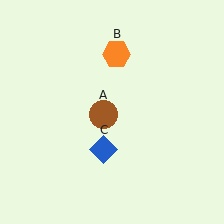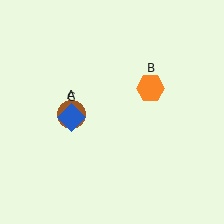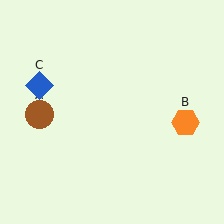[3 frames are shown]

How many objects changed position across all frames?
3 objects changed position: brown circle (object A), orange hexagon (object B), blue diamond (object C).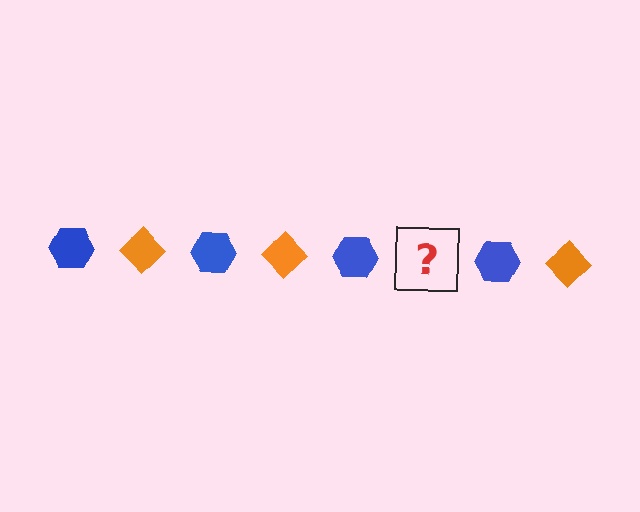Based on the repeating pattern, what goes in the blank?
The blank should be an orange diamond.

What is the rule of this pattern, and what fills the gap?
The rule is that the pattern alternates between blue hexagon and orange diamond. The gap should be filled with an orange diamond.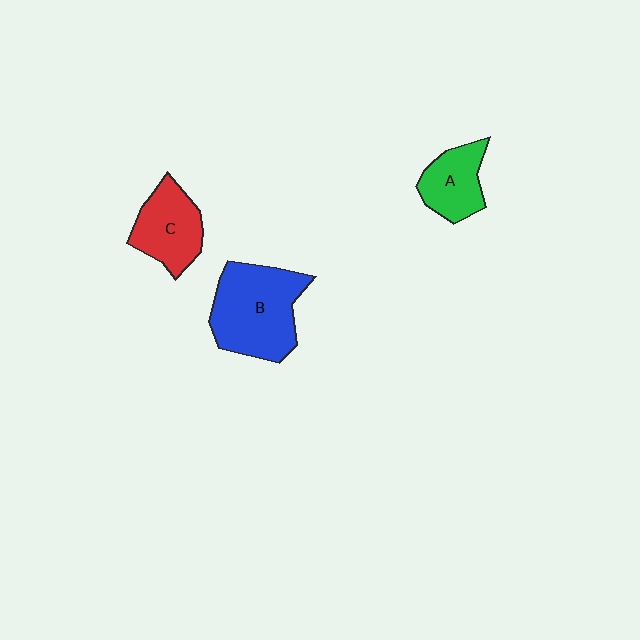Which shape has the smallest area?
Shape A (green).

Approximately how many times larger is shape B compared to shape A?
Approximately 1.9 times.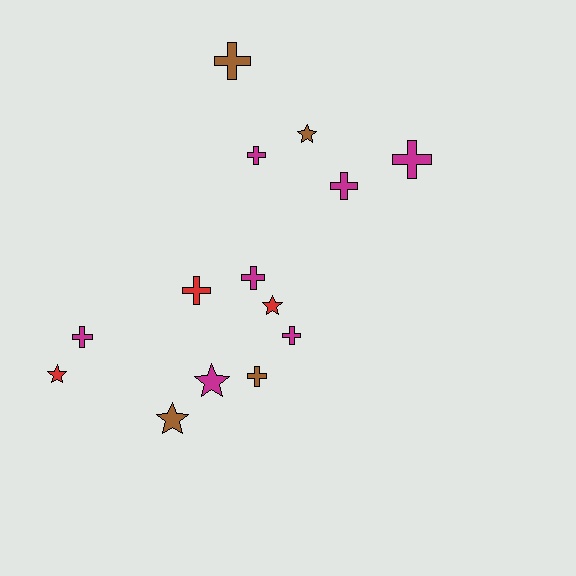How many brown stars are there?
There are 2 brown stars.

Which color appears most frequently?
Magenta, with 7 objects.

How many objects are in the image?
There are 14 objects.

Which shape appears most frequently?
Cross, with 9 objects.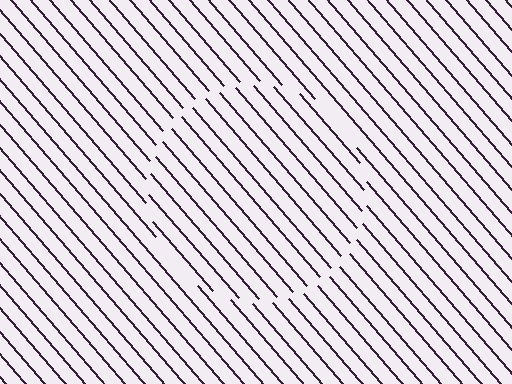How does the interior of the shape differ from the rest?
The interior of the shape contains the same grating, shifted by half a period — the contour is defined by the phase discontinuity where line-ends from the inner and outer gratings abut.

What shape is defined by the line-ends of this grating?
An illusory circle. The interior of the shape contains the same grating, shifted by half a period — the contour is defined by the phase discontinuity where line-ends from the inner and outer gratings abut.